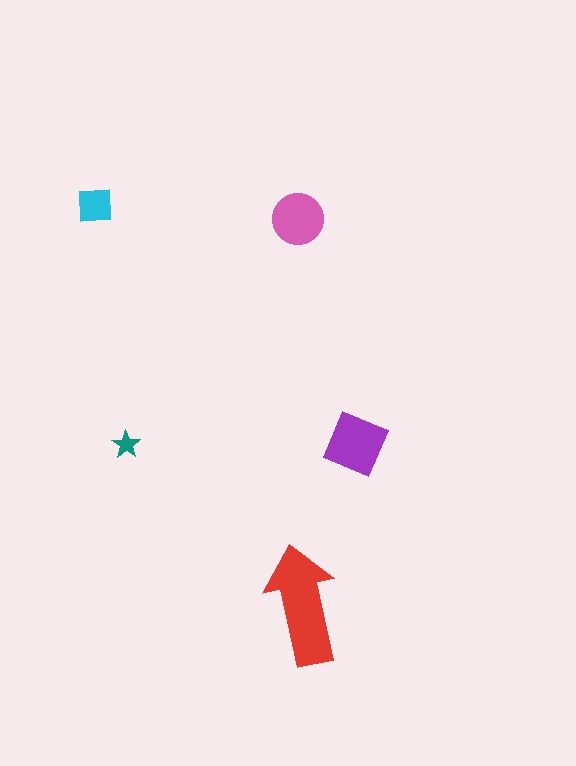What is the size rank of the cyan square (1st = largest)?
4th.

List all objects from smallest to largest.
The teal star, the cyan square, the pink circle, the purple diamond, the red arrow.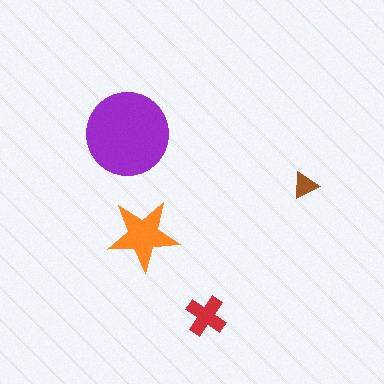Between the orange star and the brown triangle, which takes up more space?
The orange star.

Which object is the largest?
The purple circle.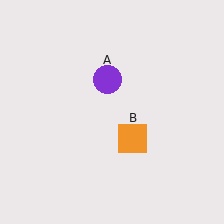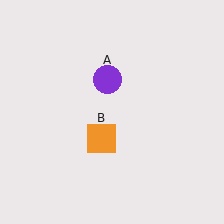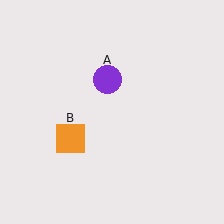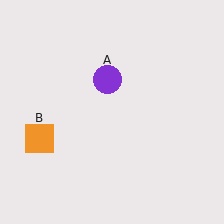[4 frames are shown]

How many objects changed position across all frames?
1 object changed position: orange square (object B).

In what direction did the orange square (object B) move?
The orange square (object B) moved left.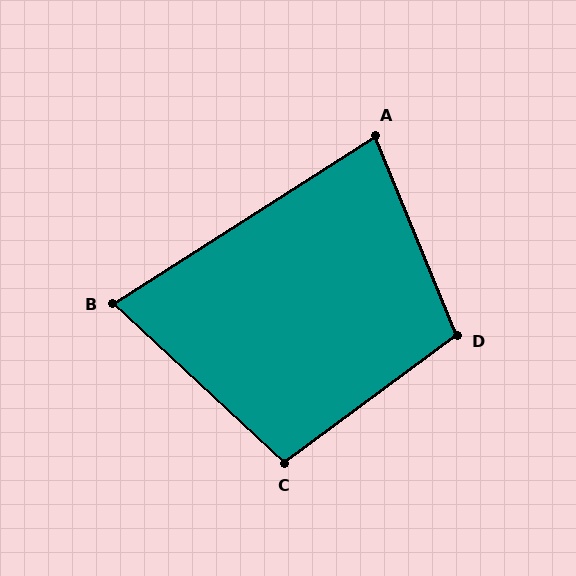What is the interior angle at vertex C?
Approximately 100 degrees (obtuse).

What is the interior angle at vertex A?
Approximately 80 degrees (acute).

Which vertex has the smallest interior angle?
B, at approximately 76 degrees.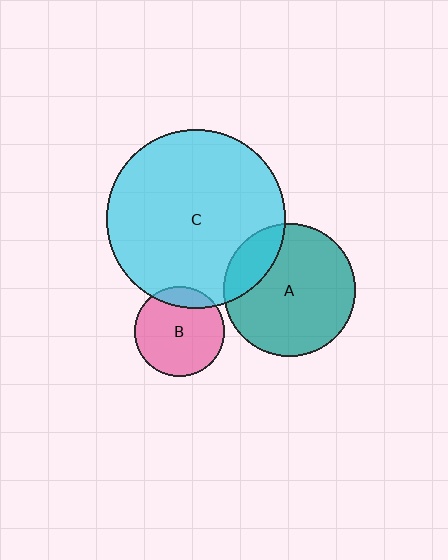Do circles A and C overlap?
Yes.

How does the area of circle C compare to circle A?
Approximately 1.8 times.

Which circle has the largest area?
Circle C (cyan).